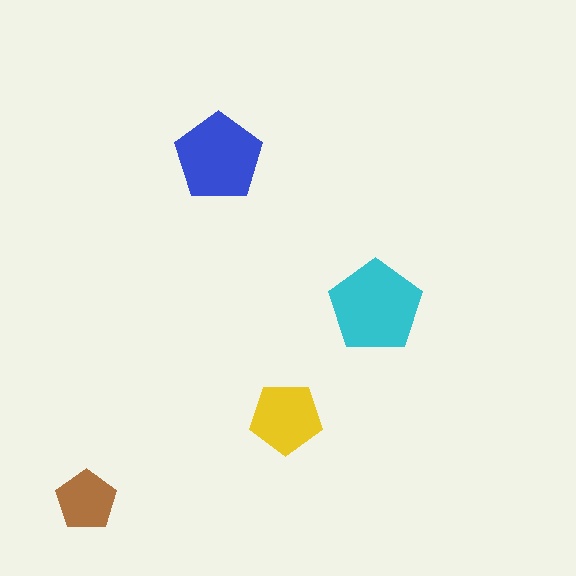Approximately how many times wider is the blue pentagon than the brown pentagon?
About 1.5 times wider.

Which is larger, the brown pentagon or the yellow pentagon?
The yellow one.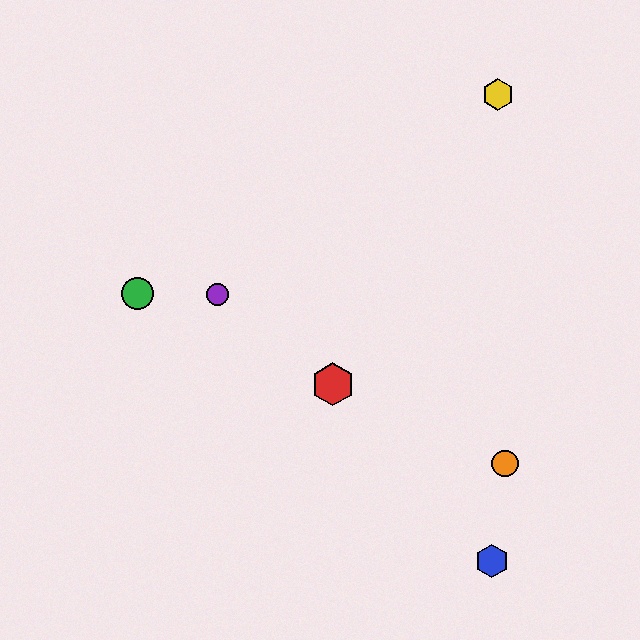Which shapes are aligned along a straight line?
The red hexagon, the green circle, the orange circle are aligned along a straight line.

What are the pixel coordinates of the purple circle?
The purple circle is at (218, 295).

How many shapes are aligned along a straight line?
3 shapes (the red hexagon, the green circle, the orange circle) are aligned along a straight line.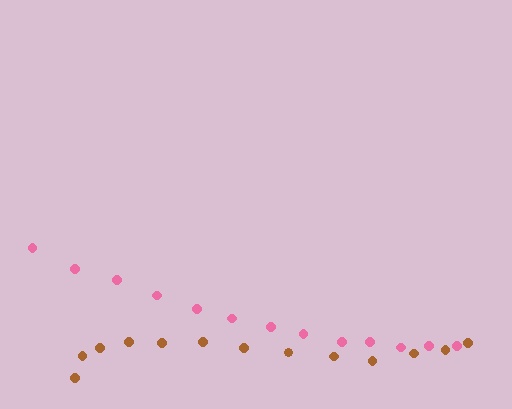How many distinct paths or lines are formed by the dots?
There are 2 distinct paths.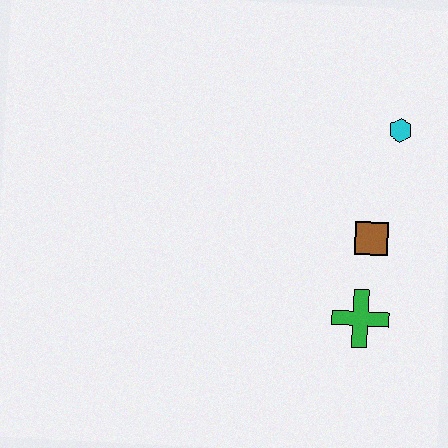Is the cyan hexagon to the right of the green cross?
Yes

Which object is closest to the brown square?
The green cross is closest to the brown square.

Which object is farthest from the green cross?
The cyan hexagon is farthest from the green cross.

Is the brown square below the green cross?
No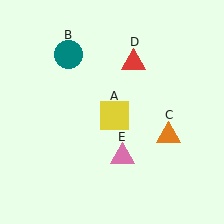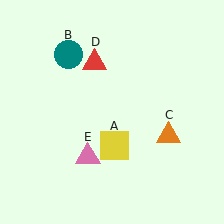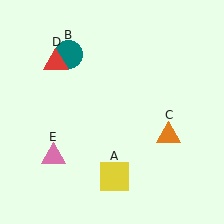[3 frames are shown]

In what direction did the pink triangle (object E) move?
The pink triangle (object E) moved left.